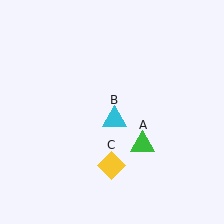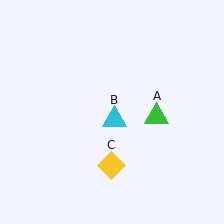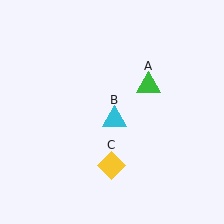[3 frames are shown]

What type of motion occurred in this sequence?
The green triangle (object A) rotated counterclockwise around the center of the scene.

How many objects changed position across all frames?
1 object changed position: green triangle (object A).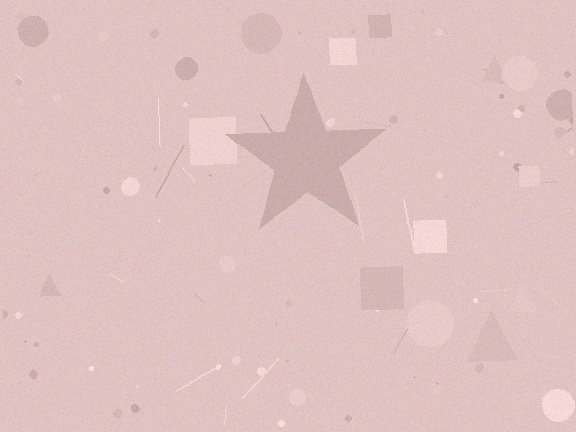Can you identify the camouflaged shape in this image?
The camouflaged shape is a star.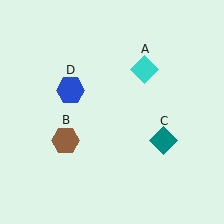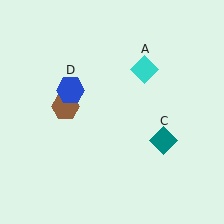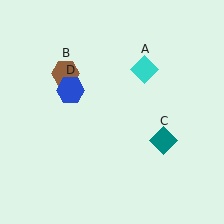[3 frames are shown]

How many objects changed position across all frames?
1 object changed position: brown hexagon (object B).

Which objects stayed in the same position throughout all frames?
Cyan diamond (object A) and teal diamond (object C) and blue hexagon (object D) remained stationary.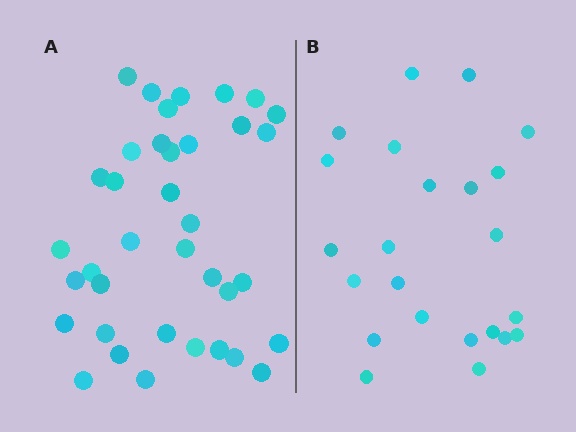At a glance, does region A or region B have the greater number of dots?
Region A (the left region) has more dots.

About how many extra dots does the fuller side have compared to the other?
Region A has approximately 15 more dots than region B.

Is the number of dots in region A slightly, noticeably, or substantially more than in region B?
Region A has substantially more. The ratio is roughly 1.6 to 1.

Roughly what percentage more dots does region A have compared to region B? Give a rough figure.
About 60% more.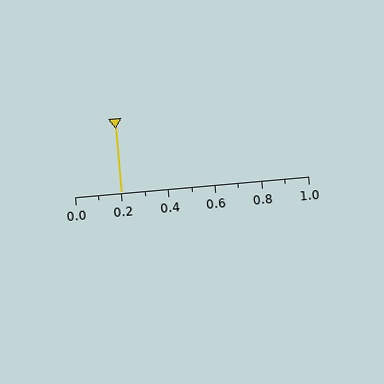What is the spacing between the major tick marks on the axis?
The major ticks are spaced 0.2 apart.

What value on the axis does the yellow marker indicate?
The marker indicates approximately 0.2.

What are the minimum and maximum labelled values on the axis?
The axis runs from 0.0 to 1.0.